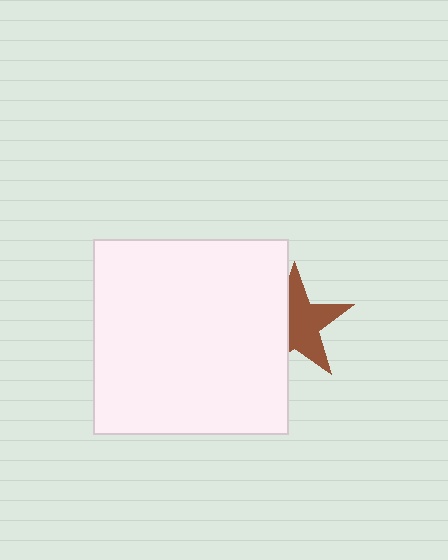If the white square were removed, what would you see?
You would see the complete brown star.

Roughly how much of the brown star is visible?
About half of it is visible (roughly 59%).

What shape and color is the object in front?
The object in front is a white square.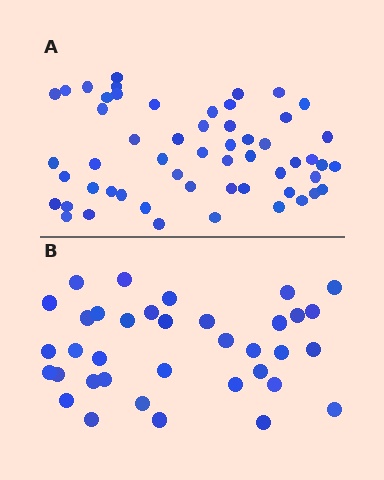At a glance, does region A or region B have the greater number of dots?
Region A (the top region) has more dots.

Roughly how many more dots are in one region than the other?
Region A has approximately 20 more dots than region B.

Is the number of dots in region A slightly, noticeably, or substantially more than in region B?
Region A has substantially more. The ratio is roughly 1.5 to 1.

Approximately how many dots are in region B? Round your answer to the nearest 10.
About 40 dots. (The exact count is 36, which rounds to 40.)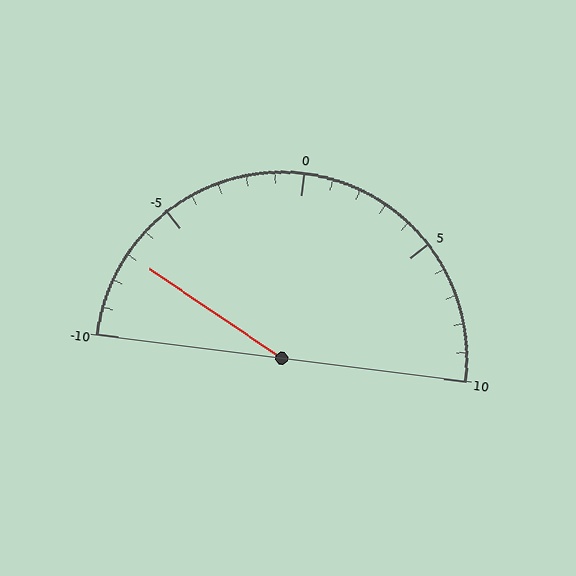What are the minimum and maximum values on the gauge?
The gauge ranges from -10 to 10.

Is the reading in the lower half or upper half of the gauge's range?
The reading is in the lower half of the range (-10 to 10).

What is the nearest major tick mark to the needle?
The nearest major tick mark is -5.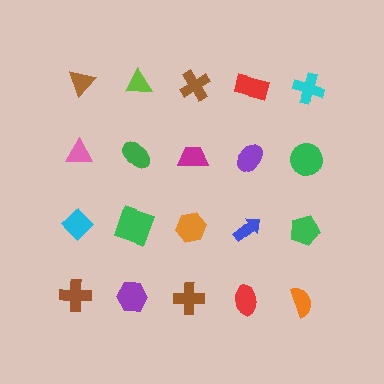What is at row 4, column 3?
A brown cross.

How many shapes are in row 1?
5 shapes.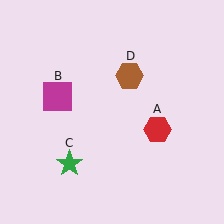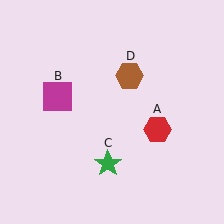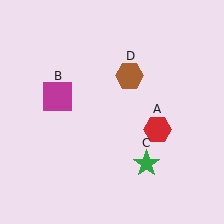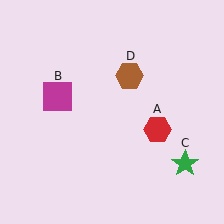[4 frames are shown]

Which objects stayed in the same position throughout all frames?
Red hexagon (object A) and magenta square (object B) and brown hexagon (object D) remained stationary.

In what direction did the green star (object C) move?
The green star (object C) moved right.